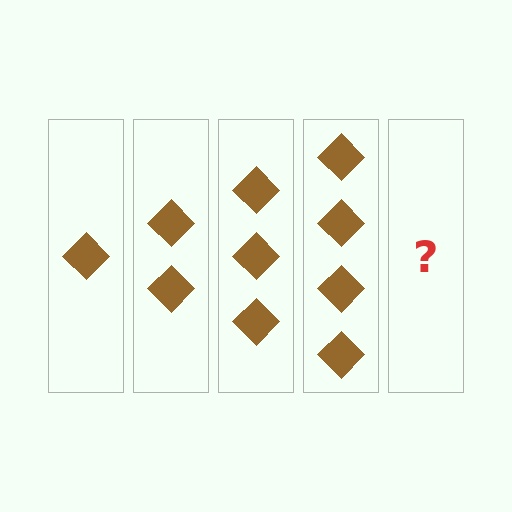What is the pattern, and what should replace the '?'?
The pattern is that each step adds one more diamond. The '?' should be 5 diamonds.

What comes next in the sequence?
The next element should be 5 diamonds.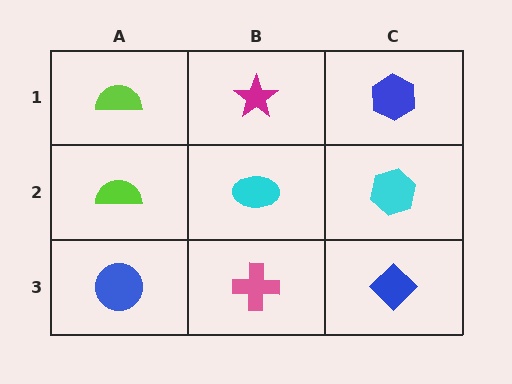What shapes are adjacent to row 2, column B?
A magenta star (row 1, column B), a pink cross (row 3, column B), a lime semicircle (row 2, column A), a cyan hexagon (row 2, column C).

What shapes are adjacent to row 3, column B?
A cyan ellipse (row 2, column B), a blue circle (row 3, column A), a blue diamond (row 3, column C).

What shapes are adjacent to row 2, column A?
A lime semicircle (row 1, column A), a blue circle (row 3, column A), a cyan ellipse (row 2, column B).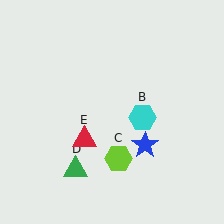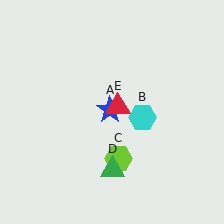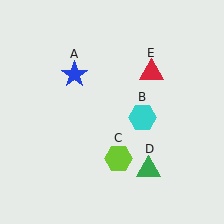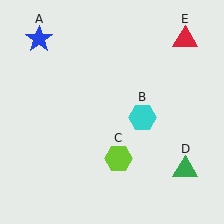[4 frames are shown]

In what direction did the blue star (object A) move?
The blue star (object A) moved up and to the left.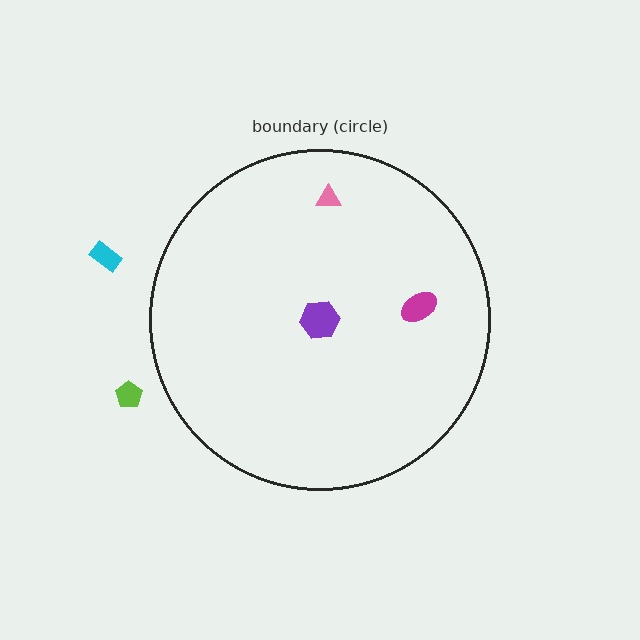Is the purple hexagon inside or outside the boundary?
Inside.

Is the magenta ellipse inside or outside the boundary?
Inside.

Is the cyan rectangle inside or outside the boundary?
Outside.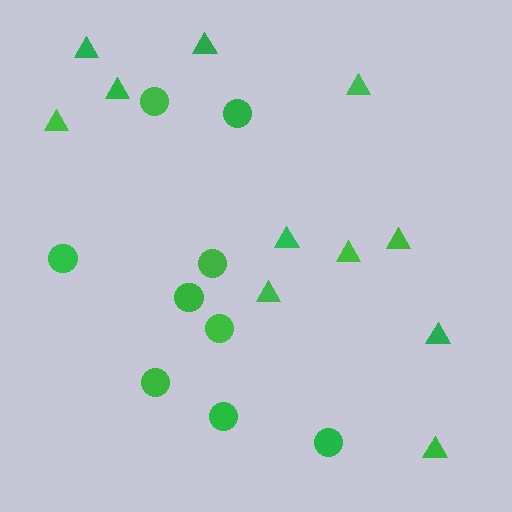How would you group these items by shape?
There are 2 groups: one group of triangles (11) and one group of circles (9).